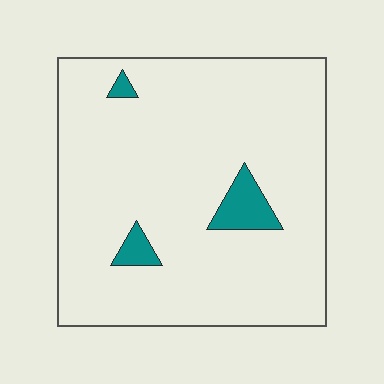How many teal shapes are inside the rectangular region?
3.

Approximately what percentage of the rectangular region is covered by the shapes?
Approximately 5%.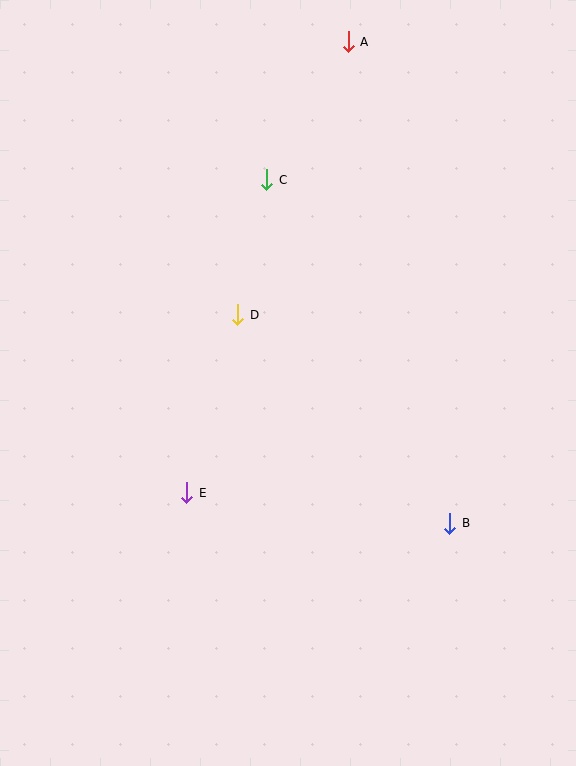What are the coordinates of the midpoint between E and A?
The midpoint between E and A is at (268, 267).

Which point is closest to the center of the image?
Point D at (238, 315) is closest to the center.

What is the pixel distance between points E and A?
The distance between E and A is 479 pixels.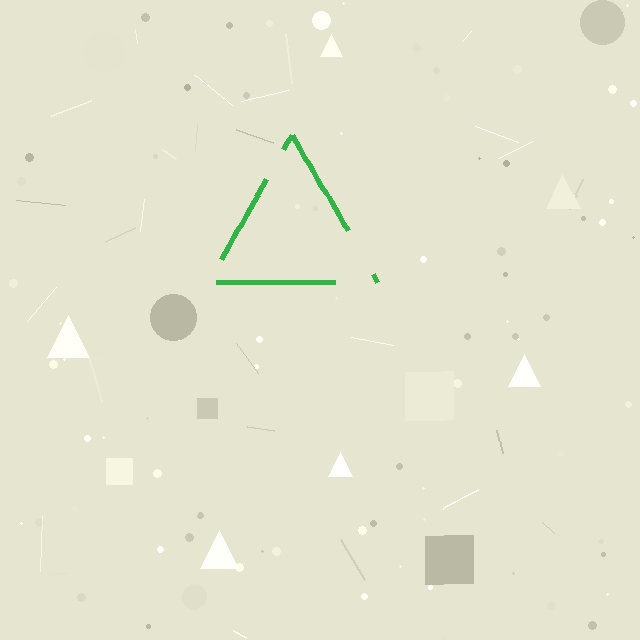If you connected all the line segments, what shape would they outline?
They would outline a triangle.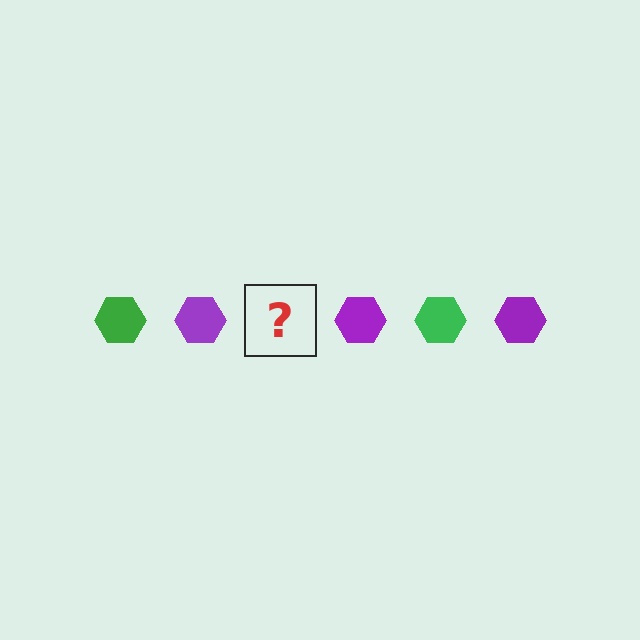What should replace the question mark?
The question mark should be replaced with a green hexagon.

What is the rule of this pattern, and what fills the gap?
The rule is that the pattern cycles through green, purple hexagons. The gap should be filled with a green hexagon.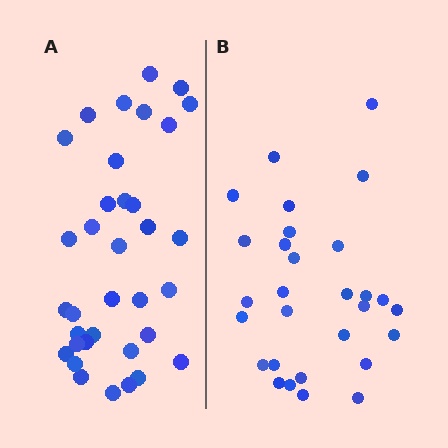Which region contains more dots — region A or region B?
Region A (the left region) has more dots.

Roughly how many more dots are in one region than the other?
Region A has about 6 more dots than region B.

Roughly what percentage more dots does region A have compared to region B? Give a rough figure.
About 20% more.